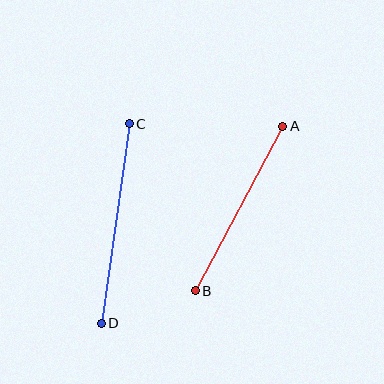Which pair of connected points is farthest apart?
Points C and D are farthest apart.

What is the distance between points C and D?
The distance is approximately 201 pixels.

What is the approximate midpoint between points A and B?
The midpoint is at approximately (239, 208) pixels.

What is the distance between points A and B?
The distance is approximately 186 pixels.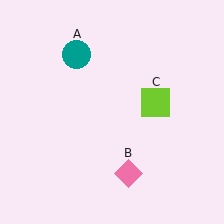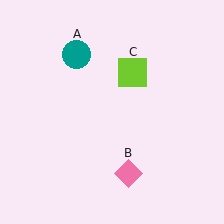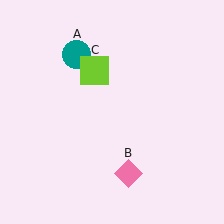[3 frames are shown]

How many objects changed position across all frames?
1 object changed position: lime square (object C).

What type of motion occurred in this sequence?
The lime square (object C) rotated counterclockwise around the center of the scene.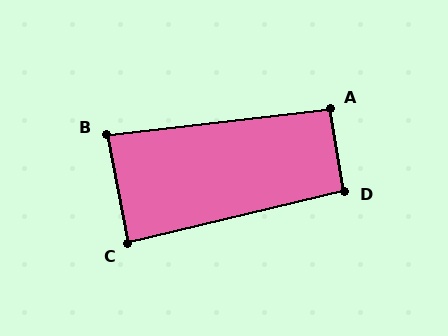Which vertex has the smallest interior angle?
B, at approximately 86 degrees.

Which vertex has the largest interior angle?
D, at approximately 94 degrees.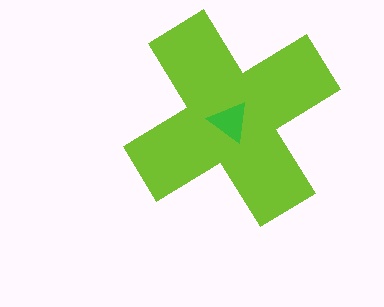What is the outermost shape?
The lime cross.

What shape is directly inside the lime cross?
The green triangle.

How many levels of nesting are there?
2.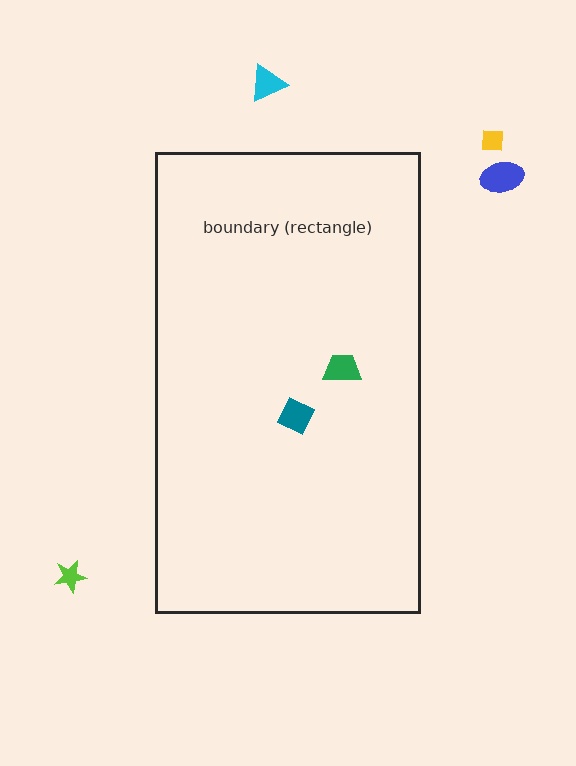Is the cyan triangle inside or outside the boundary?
Outside.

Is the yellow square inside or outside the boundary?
Outside.